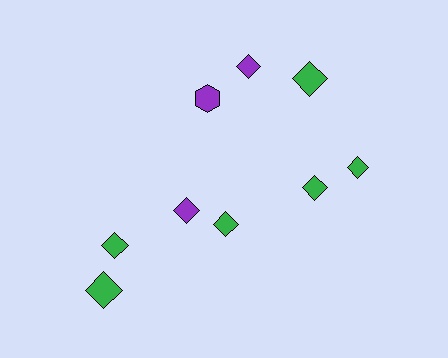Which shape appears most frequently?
Diamond, with 8 objects.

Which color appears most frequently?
Green, with 6 objects.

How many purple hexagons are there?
There is 1 purple hexagon.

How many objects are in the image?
There are 9 objects.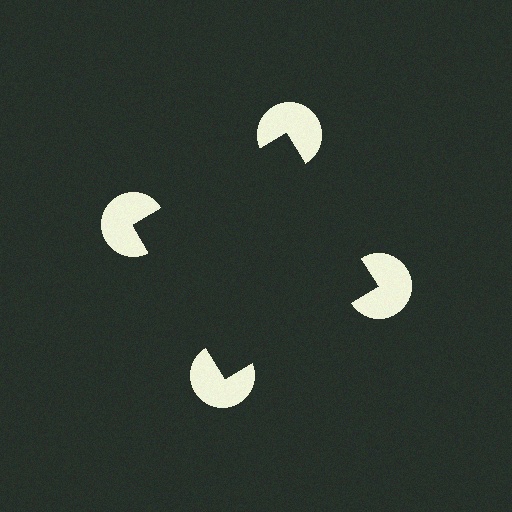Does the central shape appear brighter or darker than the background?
It typically appears slightly darker than the background, even though no actual brightness change is drawn.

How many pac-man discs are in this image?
There are 4 — one at each vertex of the illusory square.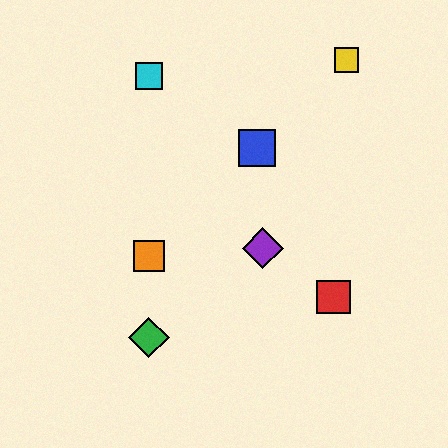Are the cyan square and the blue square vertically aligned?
No, the cyan square is at x≈149 and the blue square is at x≈257.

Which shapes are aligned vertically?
The green diamond, the orange square, the cyan square are aligned vertically.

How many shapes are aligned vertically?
3 shapes (the green diamond, the orange square, the cyan square) are aligned vertically.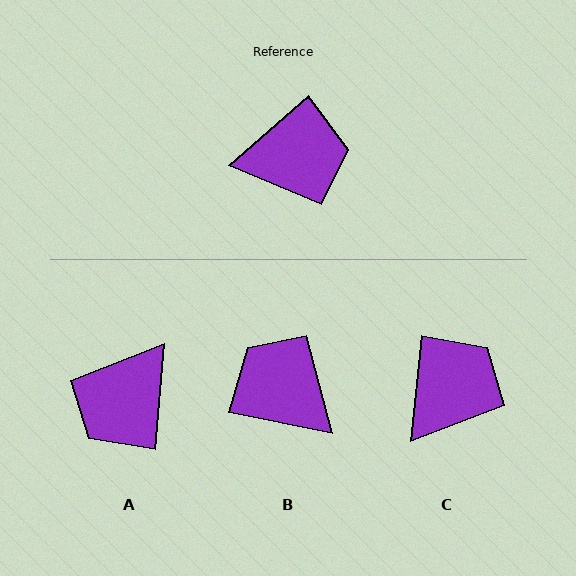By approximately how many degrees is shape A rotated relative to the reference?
Approximately 136 degrees clockwise.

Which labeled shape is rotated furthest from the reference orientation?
A, about 136 degrees away.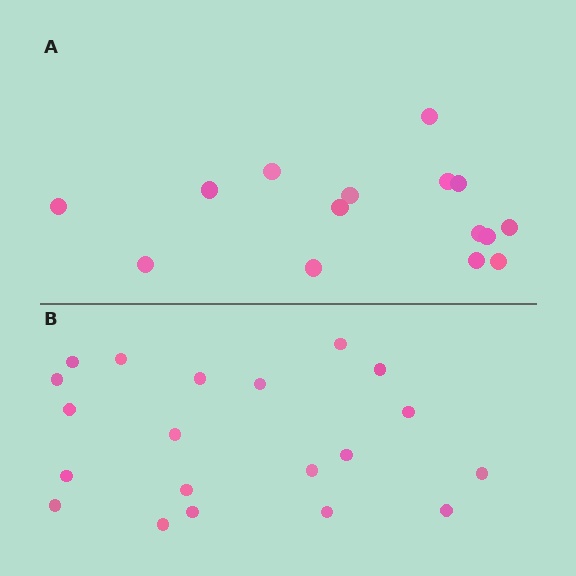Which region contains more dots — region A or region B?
Region B (the bottom region) has more dots.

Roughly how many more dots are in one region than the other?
Region B has about 5 more dots than region A.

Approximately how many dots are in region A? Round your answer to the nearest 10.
About 20 dots. (The exact count is 15, which rounds to 20.)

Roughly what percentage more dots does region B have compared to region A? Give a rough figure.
About 35% more.